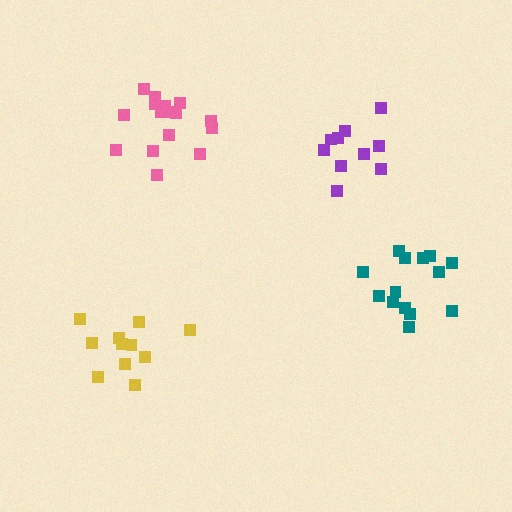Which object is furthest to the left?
The yellow cluster is leftmost.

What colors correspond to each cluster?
The clusters are colored: yellow, purple, teal, pink.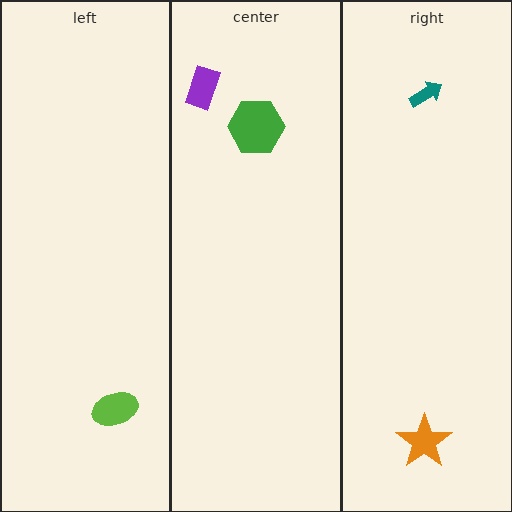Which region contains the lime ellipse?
The left region.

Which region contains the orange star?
The right region.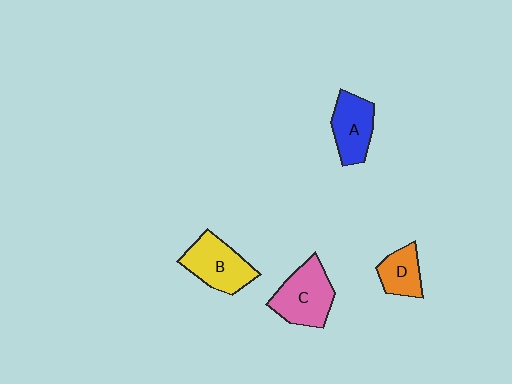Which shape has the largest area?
Shape C (pink).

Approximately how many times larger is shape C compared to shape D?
Approximately 1.7 times.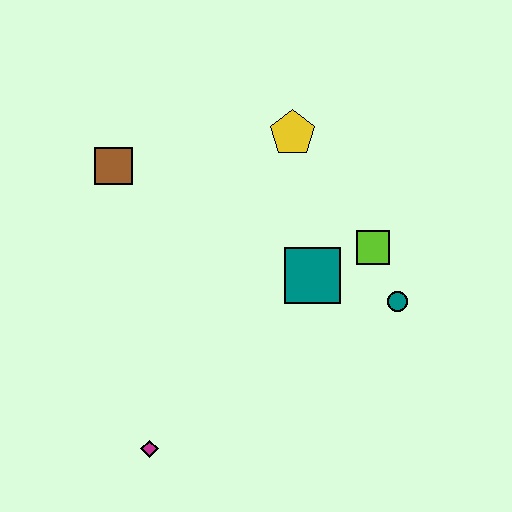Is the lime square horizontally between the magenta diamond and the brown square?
No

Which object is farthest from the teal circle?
The brown square is farthest from the teal circle.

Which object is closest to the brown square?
The yellow pentagon is closest to the brown square.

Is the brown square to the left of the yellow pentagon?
Yes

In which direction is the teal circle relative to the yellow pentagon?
The teal circle is below the yellow pentagon.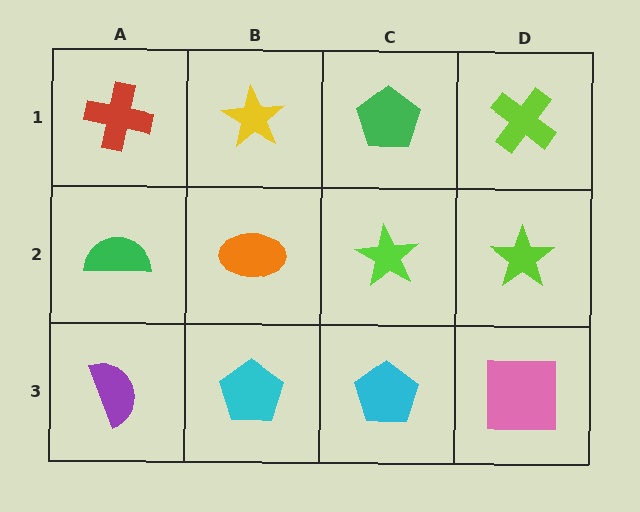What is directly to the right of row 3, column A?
A cyan pentagon.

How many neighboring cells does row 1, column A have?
2.